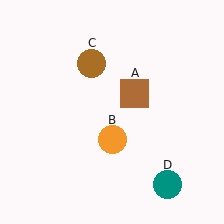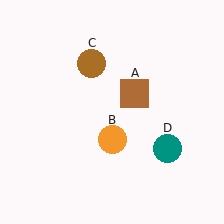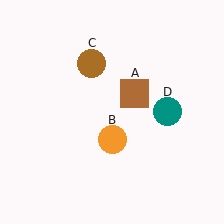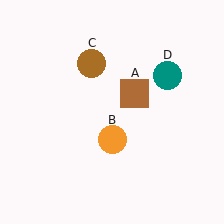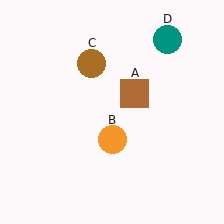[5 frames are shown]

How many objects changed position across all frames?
1 object changed position: teal circle (object D).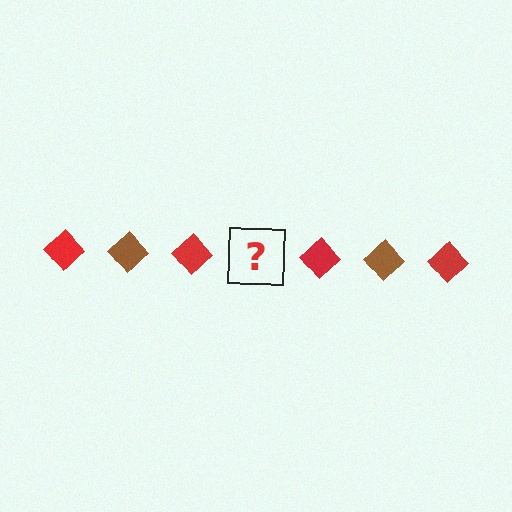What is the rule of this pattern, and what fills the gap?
The rule is that the pattern cycles through red, brown diamonds. The gap should be filled with a brown diamond.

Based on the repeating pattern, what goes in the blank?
The blank should be a brown diamond.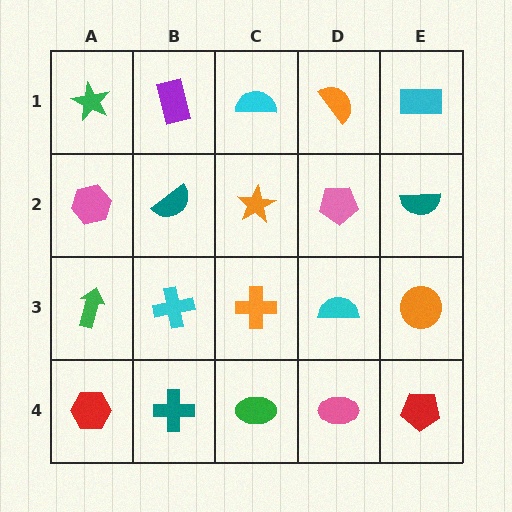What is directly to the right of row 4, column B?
A green ellipse.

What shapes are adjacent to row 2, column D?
An orange semicircle (row 1, column D), a cyan semicircle (row 3, column D), an orange star (row 2, column C), a teal semicircle (row 2, column E).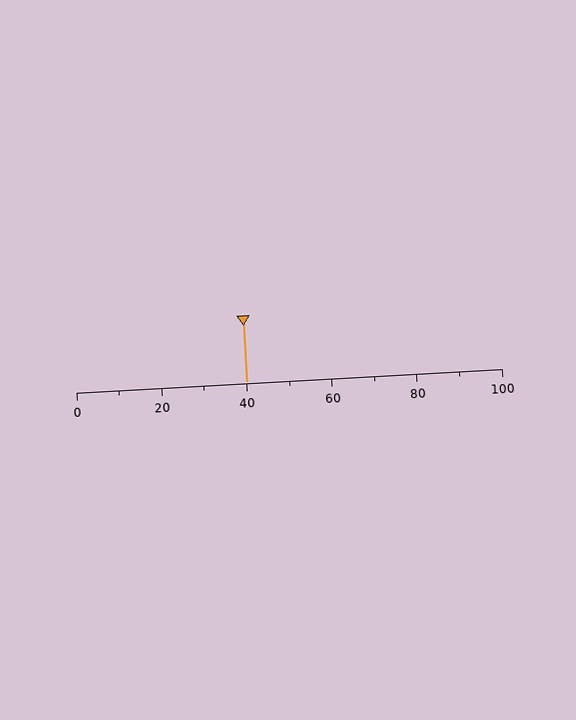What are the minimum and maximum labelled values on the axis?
The axis runs from 0 to 100.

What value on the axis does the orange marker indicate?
The marker indicates approximately 40.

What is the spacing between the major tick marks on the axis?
The major ticks are spaced 20 apart.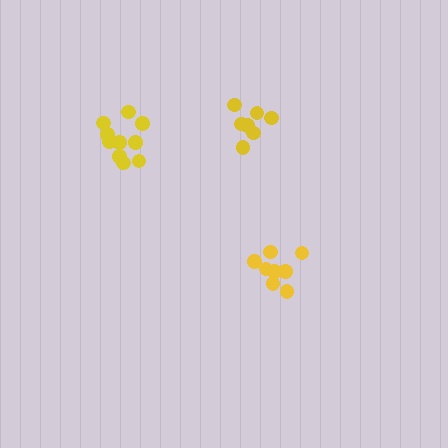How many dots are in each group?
Group 1: 10 dots, Group 2: 8 dots, Group 3: 7 dots (25 total).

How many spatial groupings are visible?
There are 3 spatial groupings.